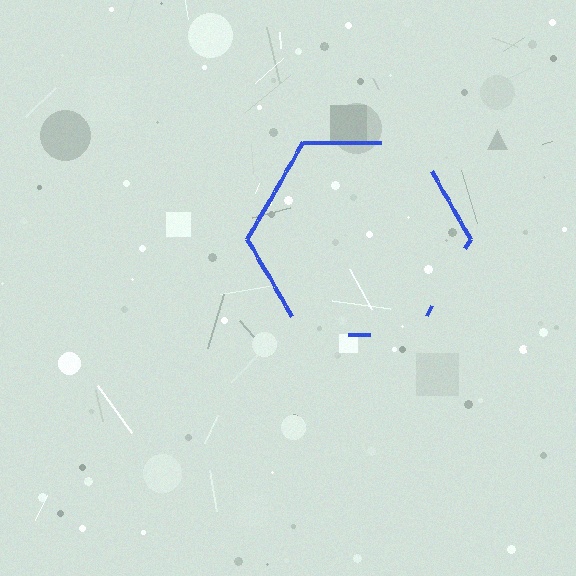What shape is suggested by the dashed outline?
The dashed outline suggests a hexagon.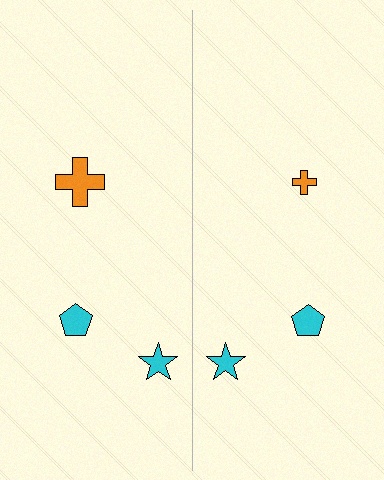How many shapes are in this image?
There are 6 shapes in this image.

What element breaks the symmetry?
The orange cross on the right side has a different size than its mirror counterpart.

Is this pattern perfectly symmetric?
No, the pattern is not perfectly symmetric. The orange cross on the right side has a different size than its mirror counterpart.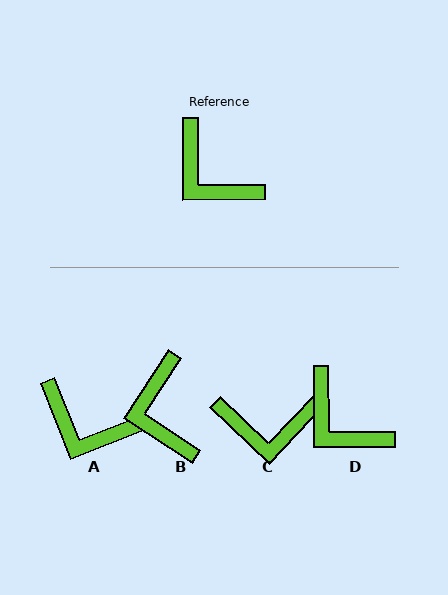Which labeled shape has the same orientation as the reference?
D.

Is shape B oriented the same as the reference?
No, it is off by about 33 degrees.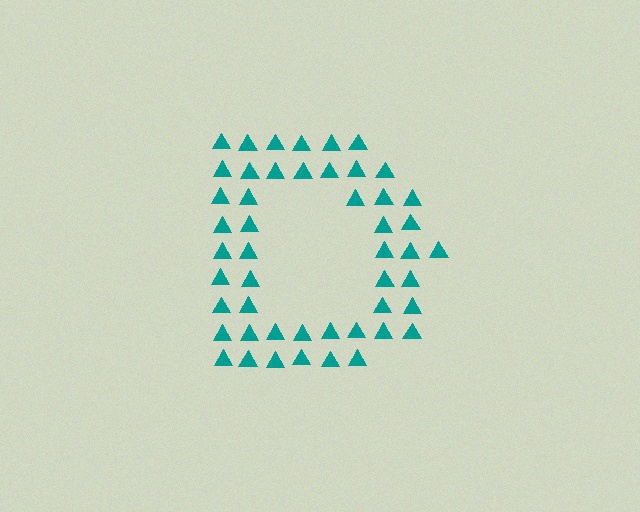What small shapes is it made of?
It is made of small triangles.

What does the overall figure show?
The overall figure shows the letter D.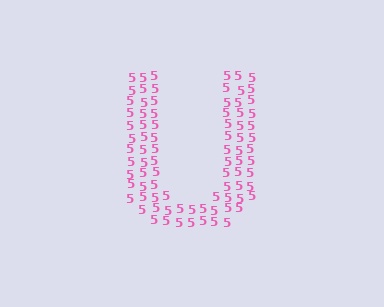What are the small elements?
The small elements are digit 5's.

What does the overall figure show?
The overall figure shows the letter U.